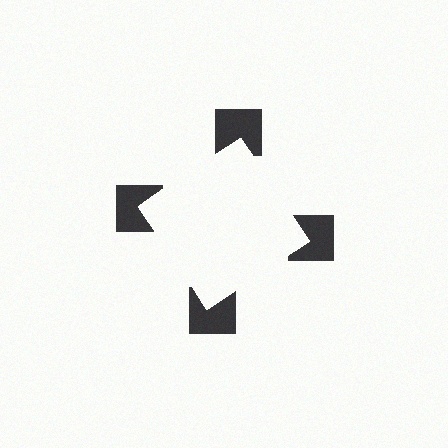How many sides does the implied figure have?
4 sides.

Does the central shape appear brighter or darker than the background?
It typically appears slightly brighter than the background, even though no actual brightness change is drawn.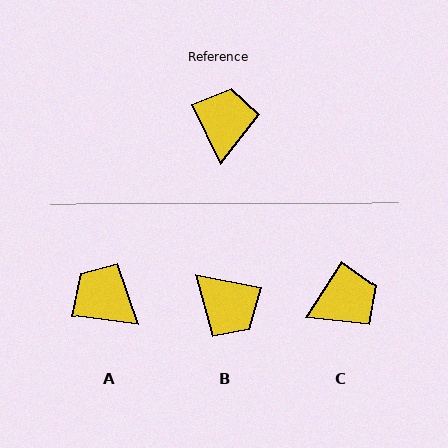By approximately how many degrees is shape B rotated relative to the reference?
Approximately 127 degrees clockwise.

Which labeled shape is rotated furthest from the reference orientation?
B, about 127 degrees away.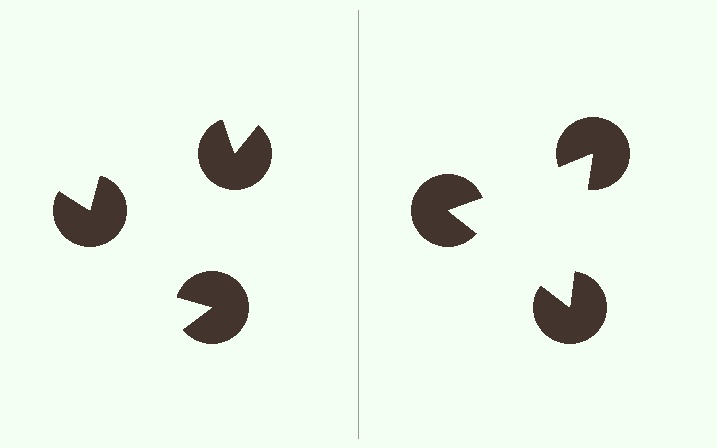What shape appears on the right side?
An illusory triangle.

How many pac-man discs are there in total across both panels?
6 — 3 on each side.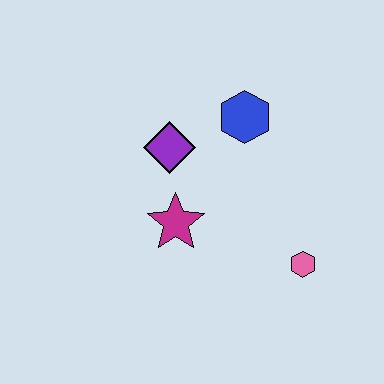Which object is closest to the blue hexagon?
The purple diamond is closest to the blue hexagon.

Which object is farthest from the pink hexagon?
The purple diamond is farthest from the pink hexagon.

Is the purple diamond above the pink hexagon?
Yes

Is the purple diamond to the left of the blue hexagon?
Yes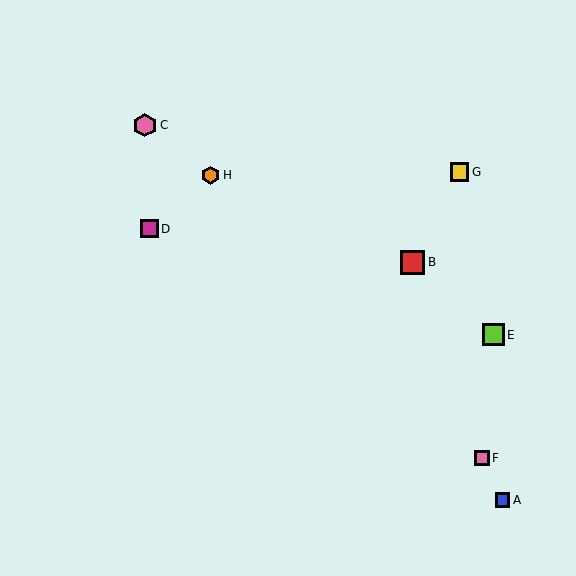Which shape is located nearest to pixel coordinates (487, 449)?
The pink square (labeled F) at (482, 458) is nearest to that location.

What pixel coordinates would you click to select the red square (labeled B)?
Click at (413, 262) to select the red square B.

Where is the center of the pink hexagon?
The center of the pink hexagon is at (145, 125).